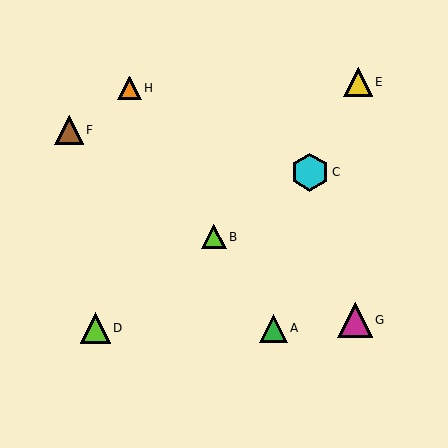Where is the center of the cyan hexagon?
The center of the cyan hexagon is at (310, 172).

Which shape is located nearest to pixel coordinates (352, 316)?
The magenta triangle (labeled G) at (355, 320) is nearest to that location.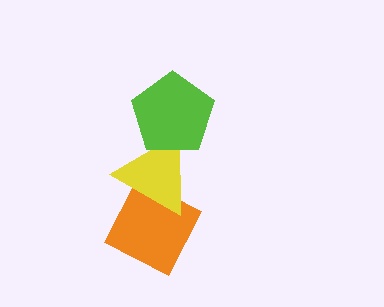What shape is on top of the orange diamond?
The yellow triangle is on top of the orange diamond.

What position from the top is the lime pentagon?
The lime pentagon is 1st from the top.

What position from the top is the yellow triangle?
The yellow triangle is 2nd from the top.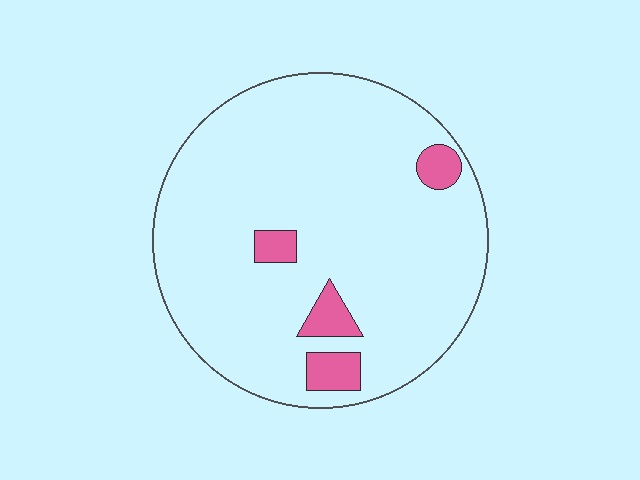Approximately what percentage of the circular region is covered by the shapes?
Approximately 10%.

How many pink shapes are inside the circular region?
4.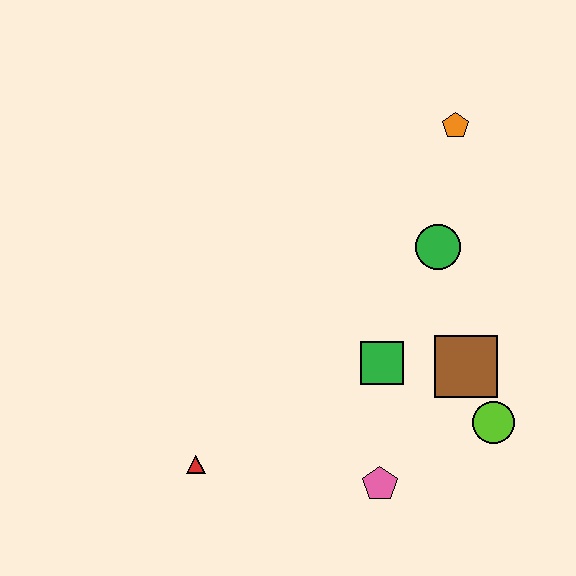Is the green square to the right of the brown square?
No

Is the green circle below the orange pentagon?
Yes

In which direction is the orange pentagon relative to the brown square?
The orange pentagon is above the brown square.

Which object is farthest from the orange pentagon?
The red triangle is farthest from the orange pentagon.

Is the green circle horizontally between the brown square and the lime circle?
No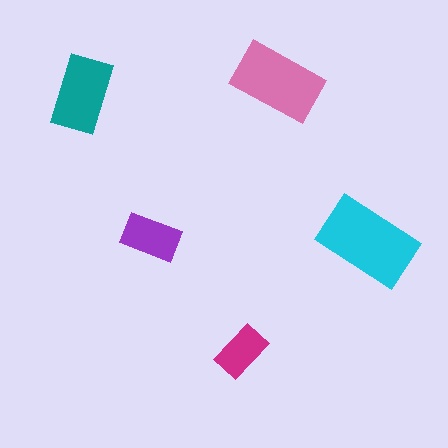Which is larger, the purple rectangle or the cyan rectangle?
The cyan one.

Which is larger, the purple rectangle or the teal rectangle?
The teal one.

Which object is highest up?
The pink rectangle is topmost.